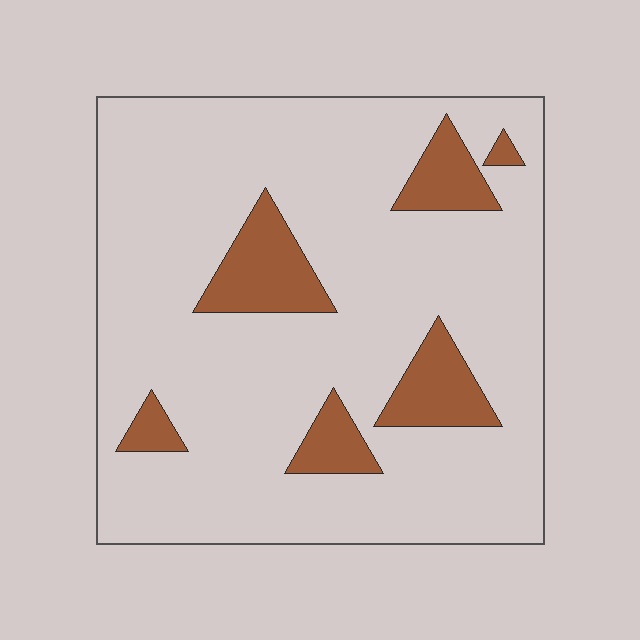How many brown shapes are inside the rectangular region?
6.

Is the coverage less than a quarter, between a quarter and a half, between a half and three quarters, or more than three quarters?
Less than a quarter.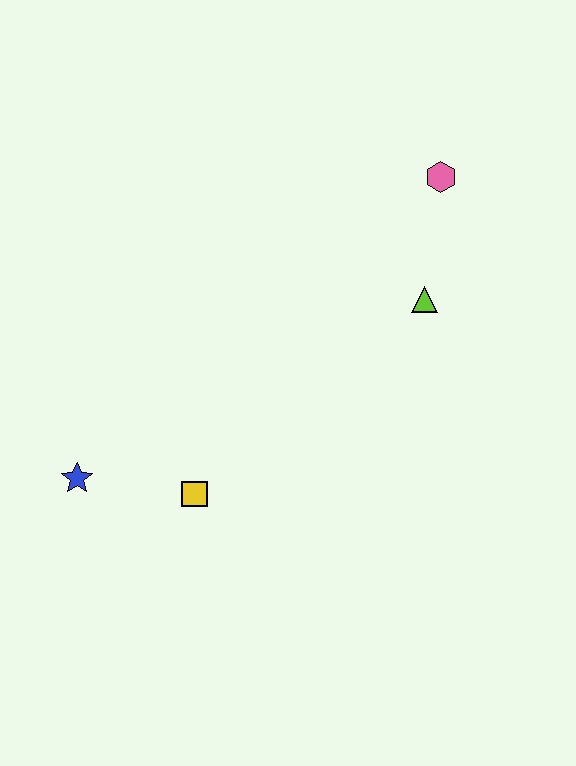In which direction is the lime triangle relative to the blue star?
The lime triangle is to the right of the blue star.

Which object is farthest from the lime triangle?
The blue star is farthest from the lime triangle.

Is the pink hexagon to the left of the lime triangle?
No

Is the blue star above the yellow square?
Yes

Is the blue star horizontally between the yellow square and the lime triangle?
No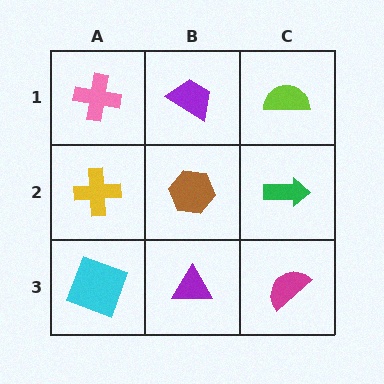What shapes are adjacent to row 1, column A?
A yellow cross (row 2, column A), a purple trapezoid (row 1, column B).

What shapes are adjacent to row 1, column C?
A green arrow (row 2, column C), a purple trapezoid (row 1, column B).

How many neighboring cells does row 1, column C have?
2.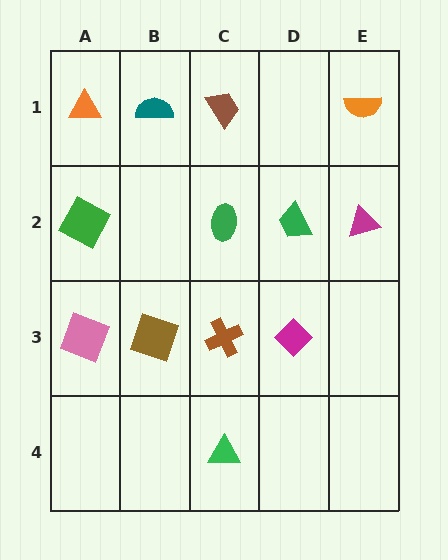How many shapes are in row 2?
4 shapes.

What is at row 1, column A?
An orange triangle.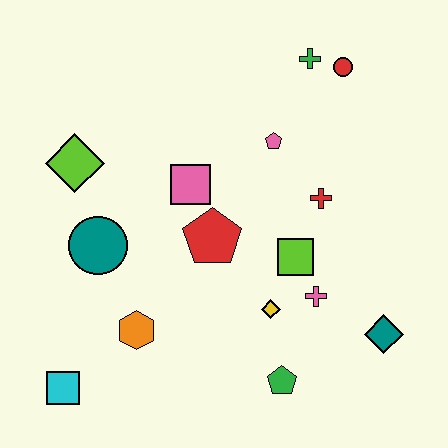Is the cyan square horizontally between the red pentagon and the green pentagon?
No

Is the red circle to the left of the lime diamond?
No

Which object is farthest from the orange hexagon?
The red circle is farthest from the orange hexagon.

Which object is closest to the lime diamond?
The teal circle is closest to the lime diamond.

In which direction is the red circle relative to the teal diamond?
The red circle is above the teal diamond.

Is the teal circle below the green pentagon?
No